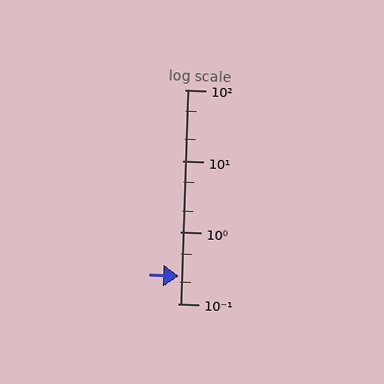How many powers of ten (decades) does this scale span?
The scale spans 3 decades, from 0.1 to 100.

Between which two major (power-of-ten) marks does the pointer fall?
The pointer is between 0.1 and 1.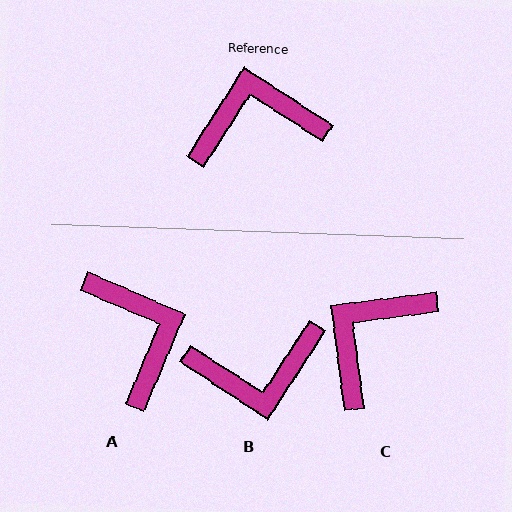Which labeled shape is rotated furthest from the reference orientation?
B, about 180 degrees away.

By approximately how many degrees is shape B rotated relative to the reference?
Approximately 180 degrees counter-clockwise.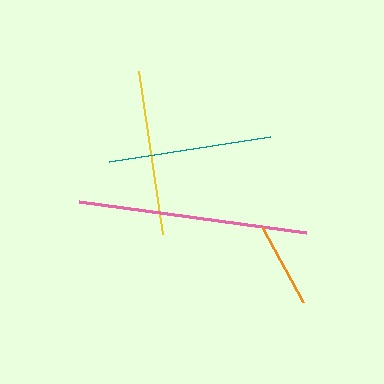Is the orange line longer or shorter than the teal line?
The teal line is longer than the orange line.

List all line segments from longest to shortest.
From longest to shortest: pink, yellow, teal, orange.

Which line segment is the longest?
The pink line is the longest at approximately 230 pixels.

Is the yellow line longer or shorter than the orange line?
The yellow line is longer than the orange line.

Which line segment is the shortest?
The orange line is the shortest at approximately 85 pixels.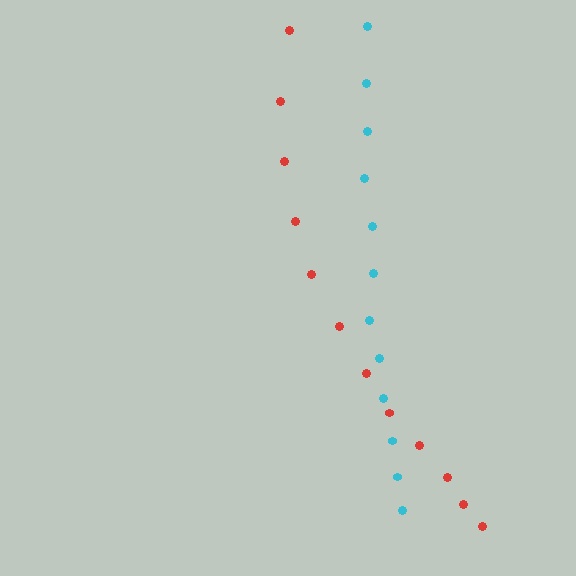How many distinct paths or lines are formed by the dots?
There are 2 distinct paths.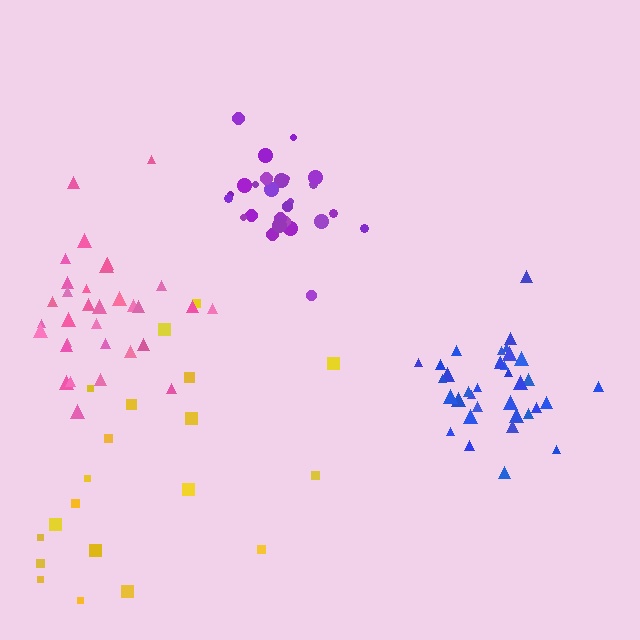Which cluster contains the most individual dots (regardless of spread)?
Blue (35).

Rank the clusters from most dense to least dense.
blue, purple, pink, yellow.